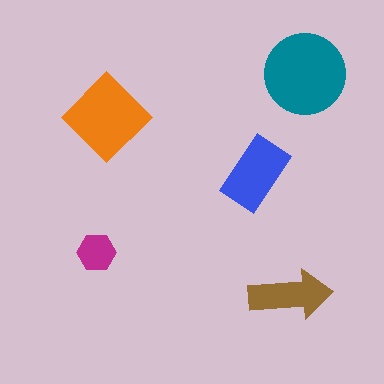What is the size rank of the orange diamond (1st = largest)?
2nd.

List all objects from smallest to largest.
The magenta hexagon, the brown arrow, the blue rectangle, the orange diamond, the teal circle.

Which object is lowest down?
The brown arrow is bottommost.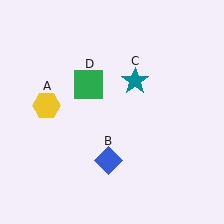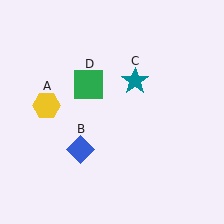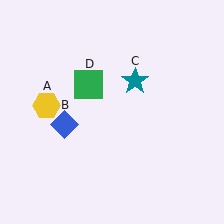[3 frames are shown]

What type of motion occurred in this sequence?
The blue diamond (object B) rotated clockwise around the center of the scene.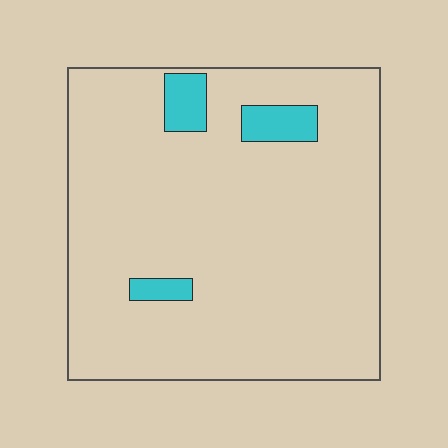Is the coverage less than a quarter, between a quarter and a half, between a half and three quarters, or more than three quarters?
Less than a quarter.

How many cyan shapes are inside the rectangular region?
3.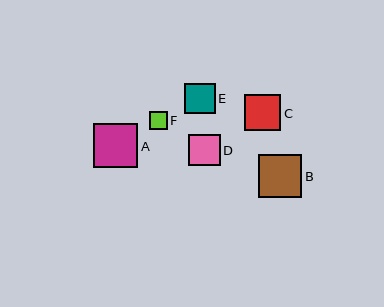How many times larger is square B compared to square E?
Square B is approximately 1.4 times the size of square E.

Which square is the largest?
Square A is the largest with a size of approximately 45 pixels.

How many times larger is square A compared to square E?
Square A is approximately 1.5 times the size of square E.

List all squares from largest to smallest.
From largest to smallest: A, B, C, D, E, F.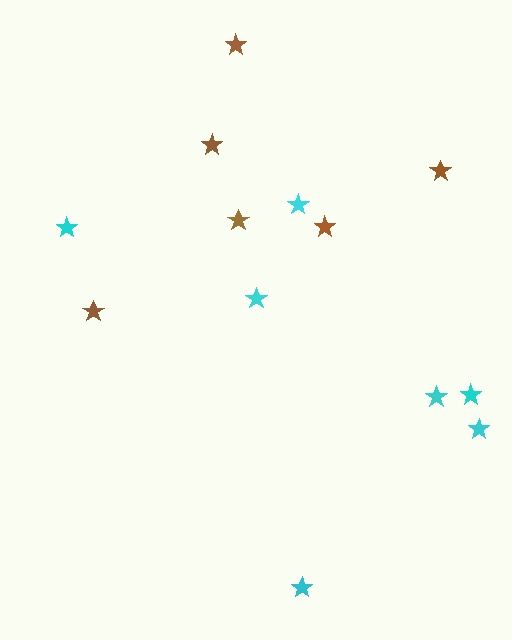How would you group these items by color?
There are 2 groups: one group of brown stars (6) and one group of cyan stars (7).